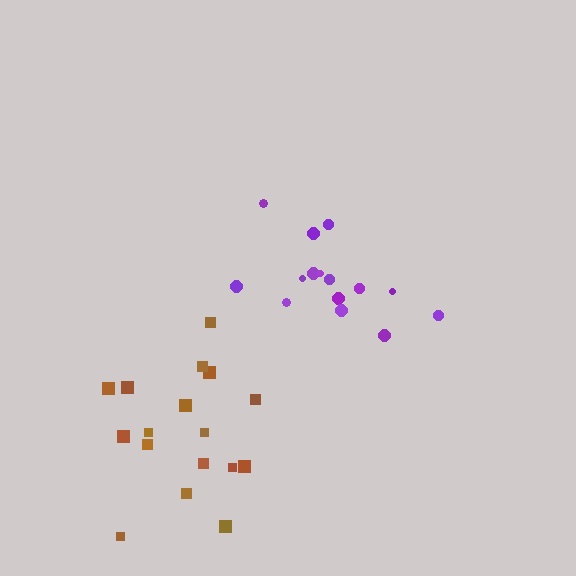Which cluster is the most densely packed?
Brown.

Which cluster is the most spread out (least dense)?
Purple.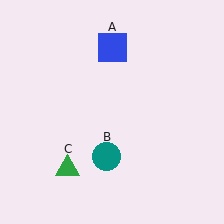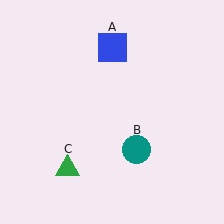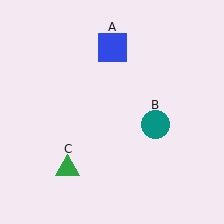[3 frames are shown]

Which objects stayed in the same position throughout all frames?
Blue square (object A) and green triangle (object C) remained stationary.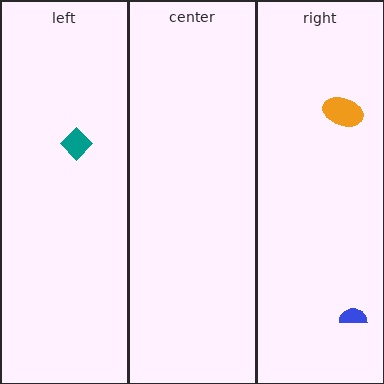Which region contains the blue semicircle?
The right region.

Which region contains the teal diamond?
The left region.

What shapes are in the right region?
The orange ellipse, the blue semicircle.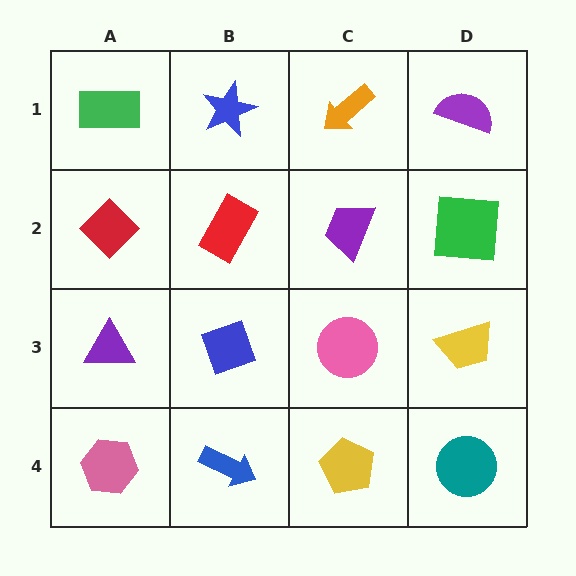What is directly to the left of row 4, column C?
A blue arrow.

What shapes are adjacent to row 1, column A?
A red diamond (row 2, column A), a blue star (row 1, column B).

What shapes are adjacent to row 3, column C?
A purple trapezoid (row 2, column C), a yellow pentagon (row 4, column C), a blue diamond (row 3, column B), a yellow trapezoid (row 3, column D).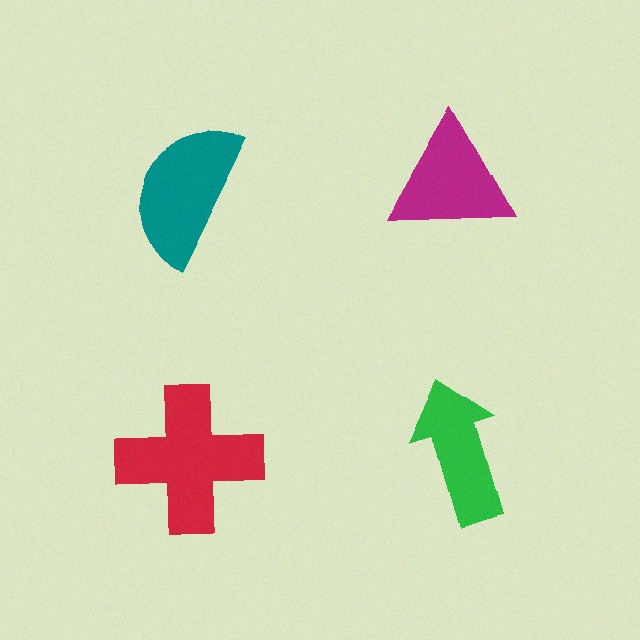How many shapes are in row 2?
2 shapes.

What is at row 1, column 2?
A magenta triangle.